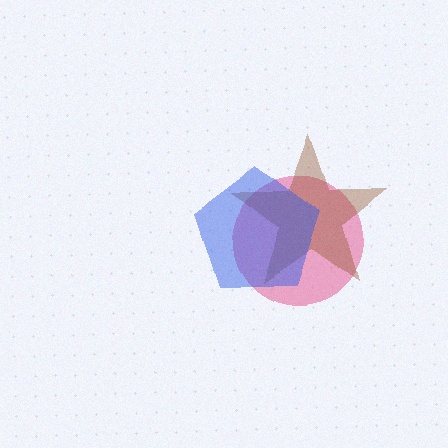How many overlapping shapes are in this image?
There are 3 overlapping shapes in the image.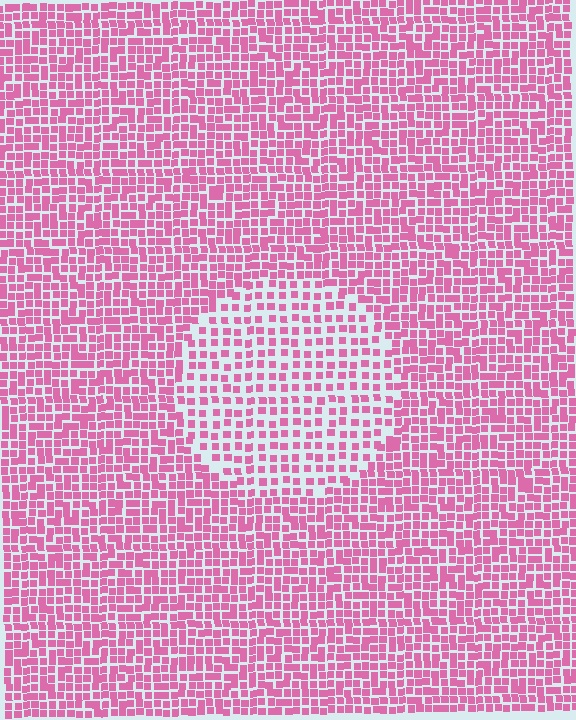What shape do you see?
I see a circle.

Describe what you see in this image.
The image contains small pink elements arranged at two different densities. A circle-shaped region is visible where the elements are less densely packed than the surrounding area.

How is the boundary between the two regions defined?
The boundary is defined by a change in element density (approximately 1.8x ratio). All elements are the same color, size, and shape.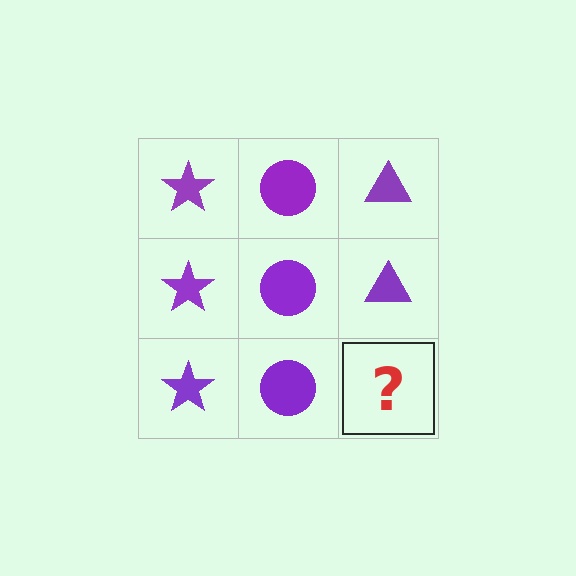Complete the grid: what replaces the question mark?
The question mark should be replaced with a purple triangle.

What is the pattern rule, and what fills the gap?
The rule is that each column has a consistent shape. The gap should be filled with a purple triangle.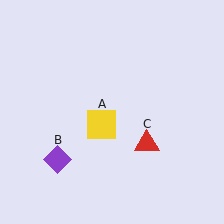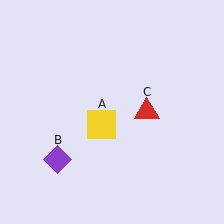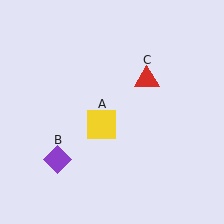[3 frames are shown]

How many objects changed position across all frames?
1 object changed position: red triangle (object C).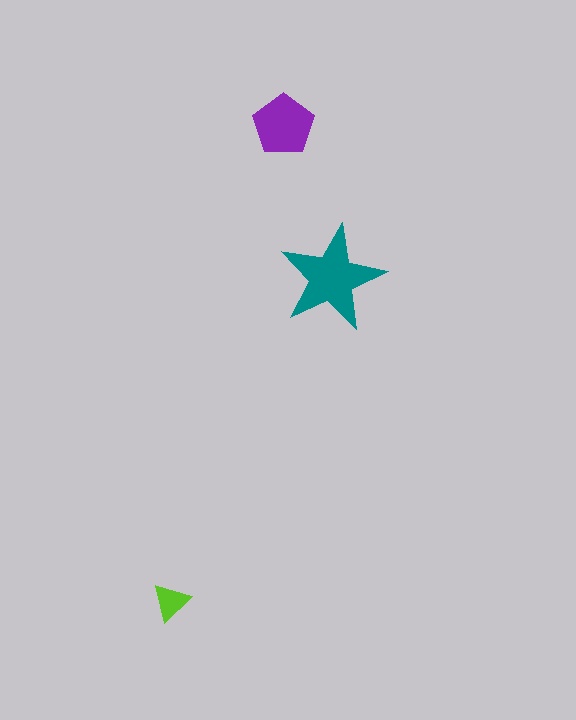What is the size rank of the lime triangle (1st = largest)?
3rd.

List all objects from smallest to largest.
The lime triangle, the purple pentagon, the teal star.